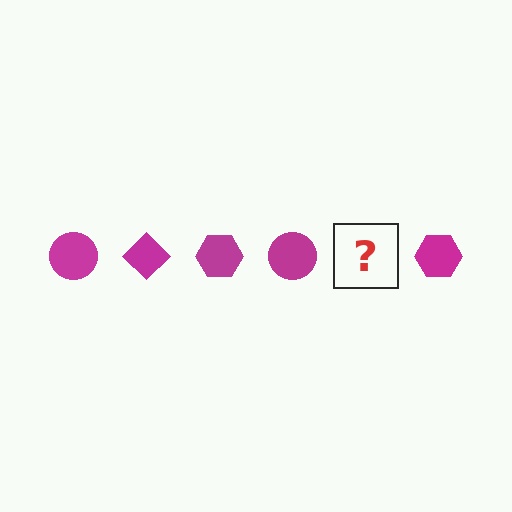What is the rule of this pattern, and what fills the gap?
The rule is that the pattern cycles through circle, diamond, hexagon shapes in magenta. The gap should be filled with a magenta diamond.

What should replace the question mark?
The question mark should be replaced with a magenta diamond.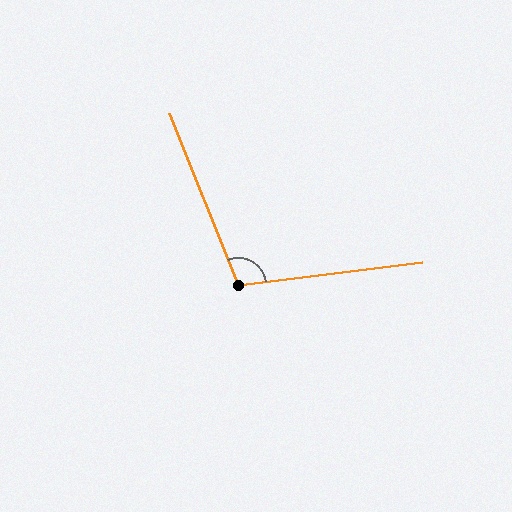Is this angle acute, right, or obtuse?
It is obtuse.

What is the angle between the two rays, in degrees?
Approximately 105 degrees.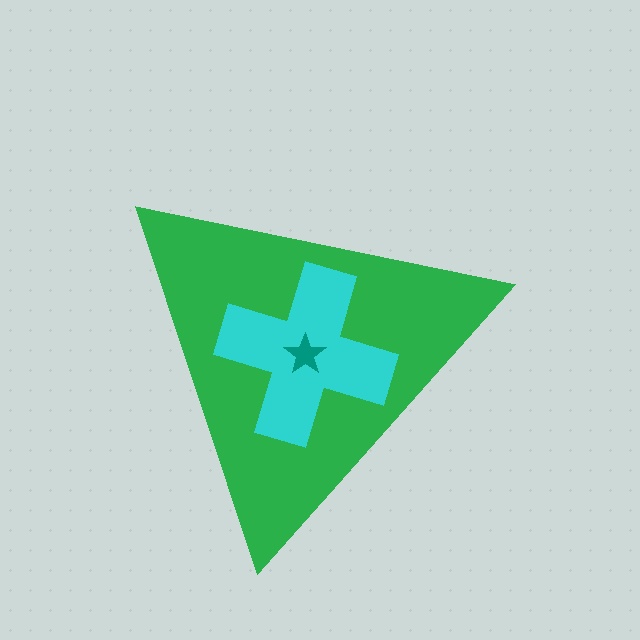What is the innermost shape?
The teal star.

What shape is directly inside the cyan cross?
The teal star.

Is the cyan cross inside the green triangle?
Yes.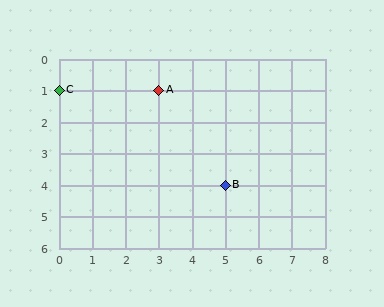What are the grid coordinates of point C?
Point C is at grid coordinates (0, 1).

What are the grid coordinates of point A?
Point A is at grid coordinates (3, 1).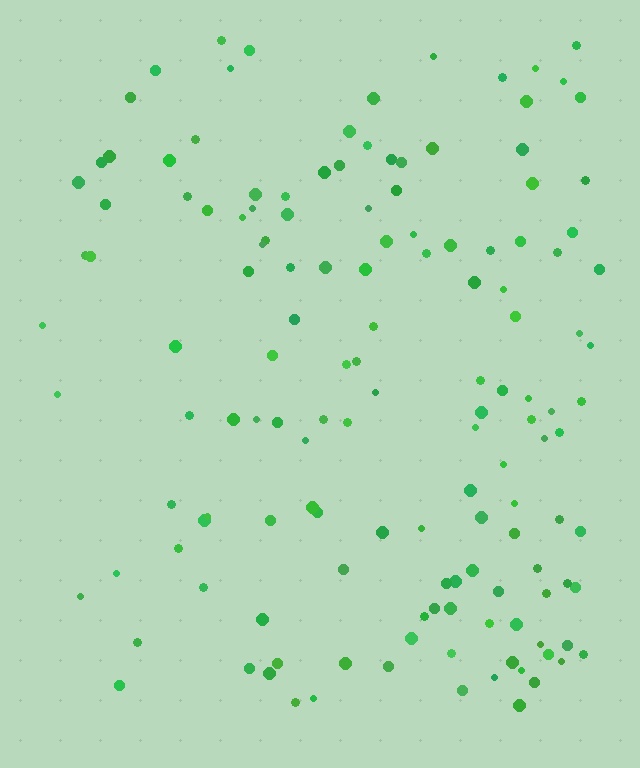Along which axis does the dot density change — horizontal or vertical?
Horizontal.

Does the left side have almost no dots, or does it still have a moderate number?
Still a moderate number, just noticeably fewer than the right.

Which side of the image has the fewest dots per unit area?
The left.